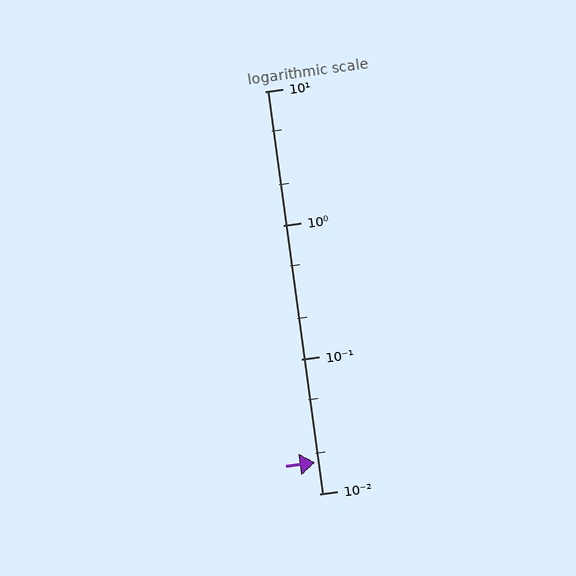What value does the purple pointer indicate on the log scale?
The pointer indicates approximately 0.017.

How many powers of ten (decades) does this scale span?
The scale spans 3 decades, from 0.01 to 10.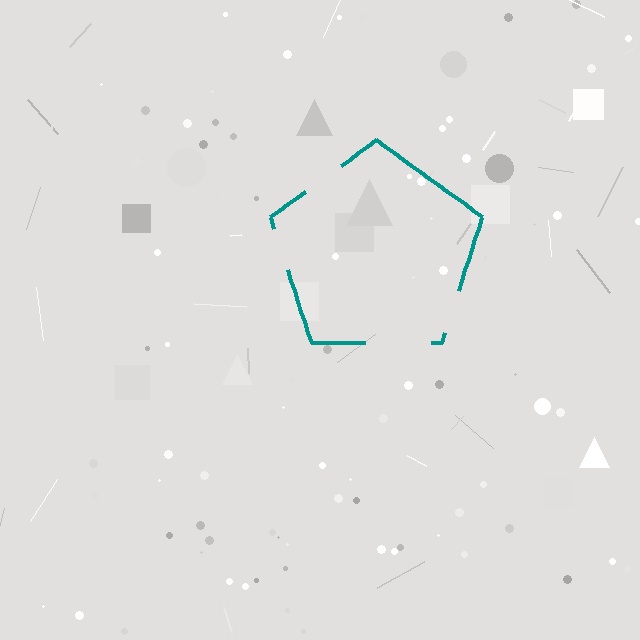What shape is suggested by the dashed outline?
The dashed outline suggests a pentagon.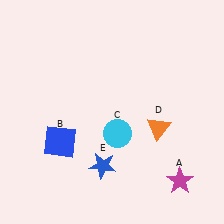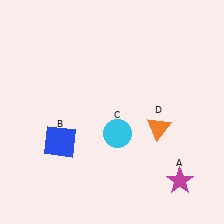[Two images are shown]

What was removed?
The blue star (E) was removed in Image 2.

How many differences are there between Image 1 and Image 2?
There is 1 difference between the two images.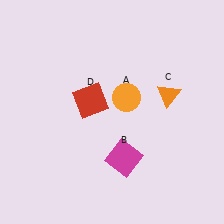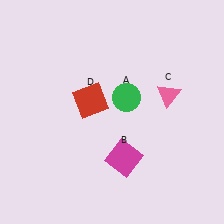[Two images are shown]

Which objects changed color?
A changed from orange to green. C changed from orange to pink.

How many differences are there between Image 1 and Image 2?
There are 2 differences between the two images.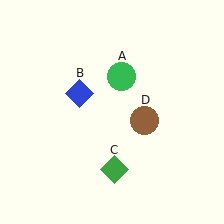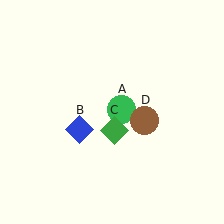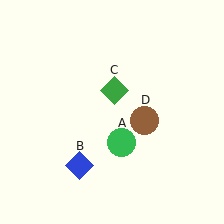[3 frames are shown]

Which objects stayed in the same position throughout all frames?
Brown circle (object D) remained stationary.